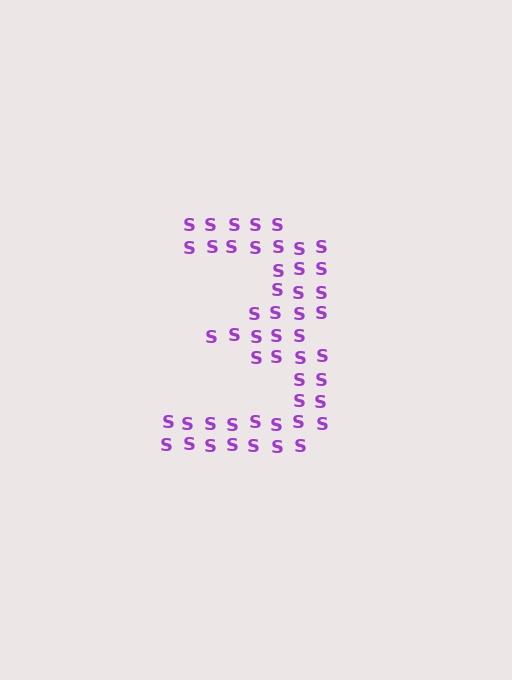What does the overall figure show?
The overall figure shows the digit 3.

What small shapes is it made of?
It is made of small letter S's.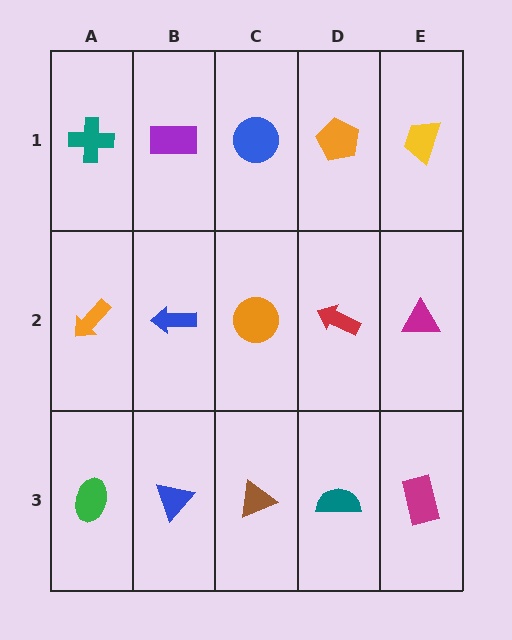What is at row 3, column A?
A green ellipse.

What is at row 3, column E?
A magenta rectangle.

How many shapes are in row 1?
5 shapes.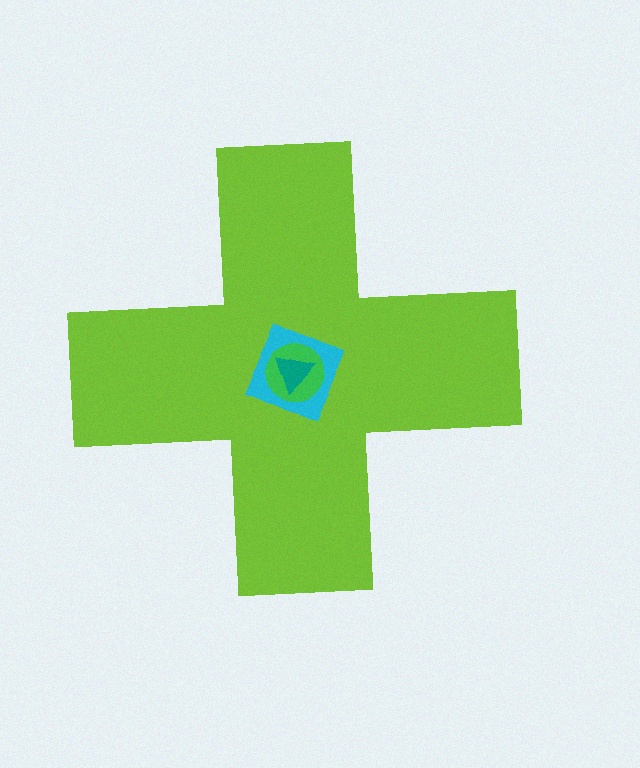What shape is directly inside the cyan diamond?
The green circle.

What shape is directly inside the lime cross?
The cyan diamond.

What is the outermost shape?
The lime cross.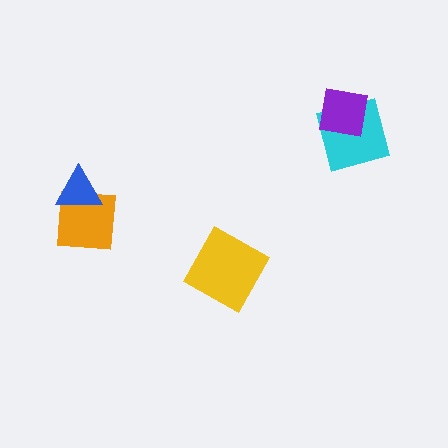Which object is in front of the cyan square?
The purple square is in front of the cyan square.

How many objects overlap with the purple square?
1 object overlaps with the purple square.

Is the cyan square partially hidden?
Yes, it is partially covered by another shape.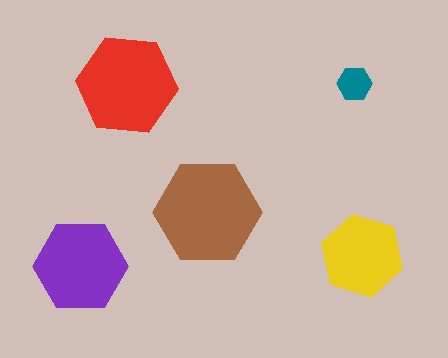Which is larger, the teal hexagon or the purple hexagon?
The purple one.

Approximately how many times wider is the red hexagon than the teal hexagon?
About 3 times wider.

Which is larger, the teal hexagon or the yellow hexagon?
The yellow one.